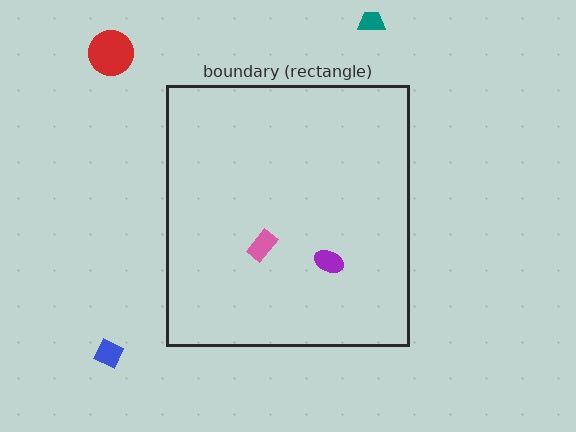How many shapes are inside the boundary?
2 inside, 3 outside.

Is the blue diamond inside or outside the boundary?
Outside.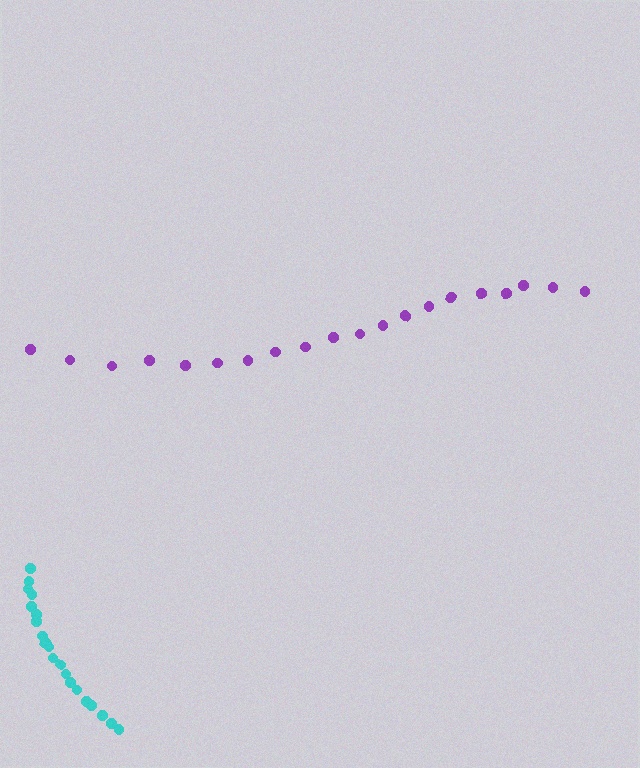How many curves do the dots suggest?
There are 2 distinct paths.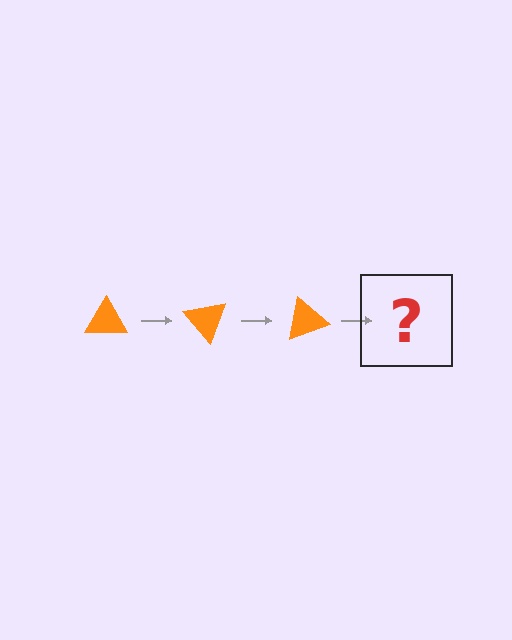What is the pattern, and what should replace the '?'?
The pattern is that the triangle rotates 50 degrees each step. The '?' should be an orange triangle rotated 150 degrees.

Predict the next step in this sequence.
The next step is an orange triangle rotated 150 degrees.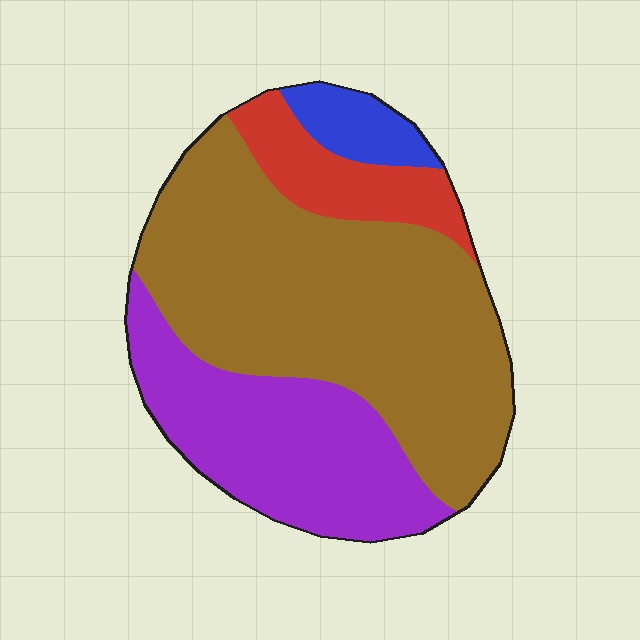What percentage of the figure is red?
Red takes up about one eighth (1/8) of the figure.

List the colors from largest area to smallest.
From largest to smallest: brown, purple, red, blue.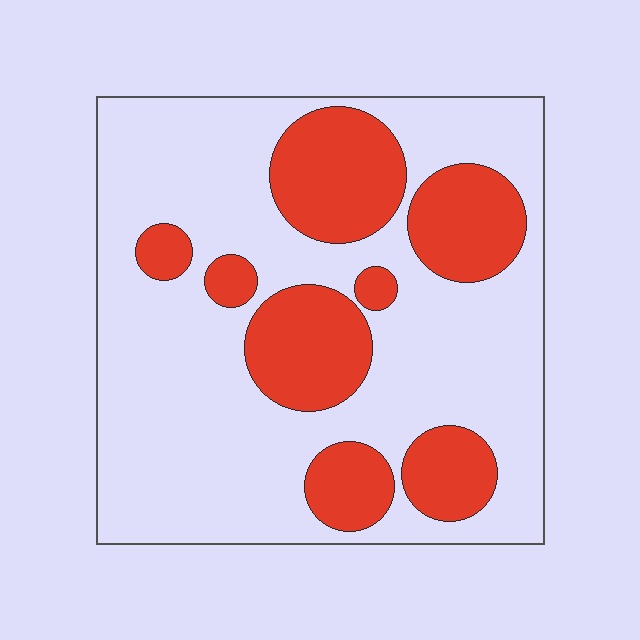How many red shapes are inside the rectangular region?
8.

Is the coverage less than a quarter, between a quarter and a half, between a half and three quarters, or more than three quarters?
Between a quarter and a half.